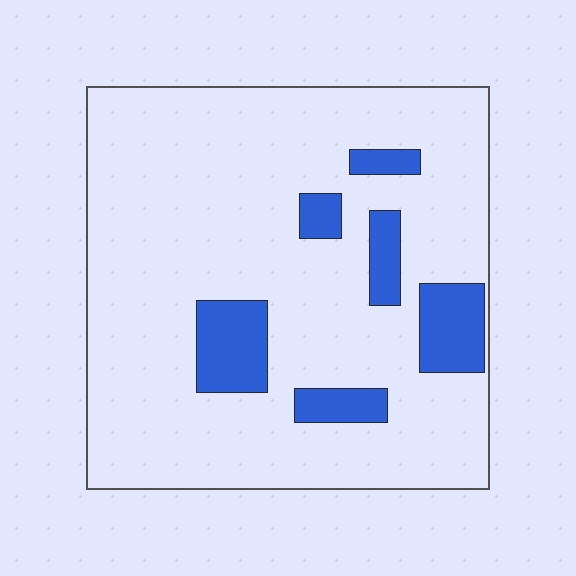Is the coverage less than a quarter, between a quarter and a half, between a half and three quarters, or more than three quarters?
Less than a quarter.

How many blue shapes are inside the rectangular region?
6.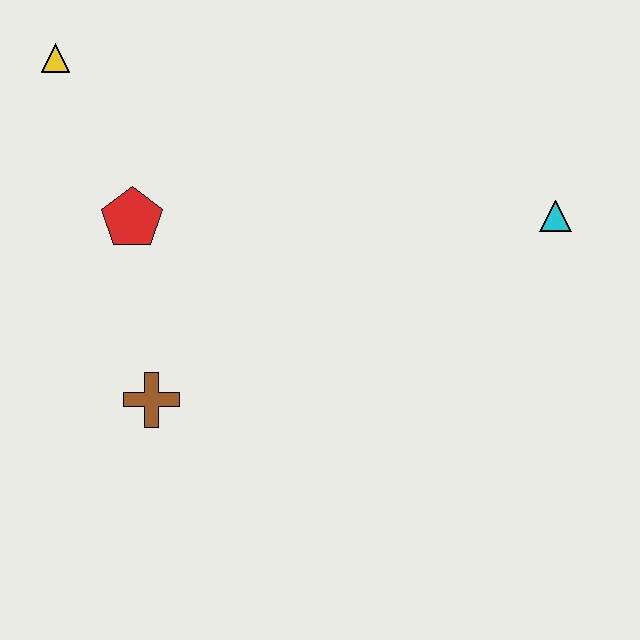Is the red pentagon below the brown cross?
No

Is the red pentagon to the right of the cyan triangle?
No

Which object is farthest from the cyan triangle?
The yellow triangle is farthest from the cyan triangle.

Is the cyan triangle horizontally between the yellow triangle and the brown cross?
No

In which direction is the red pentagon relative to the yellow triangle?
The red pentagon is below the yellow triangle.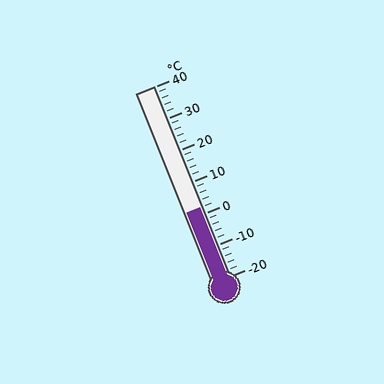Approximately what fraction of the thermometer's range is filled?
The thermometer is filled to approximately 35% of its range.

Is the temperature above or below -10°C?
The temperature is above -10°C.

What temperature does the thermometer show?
The thermometer shows approximately 2°C.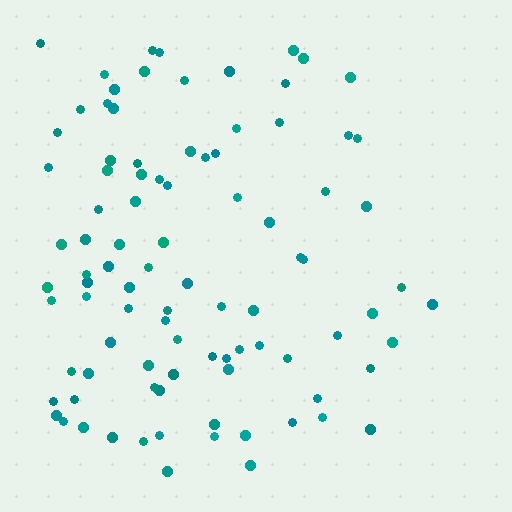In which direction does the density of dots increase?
From right to left, with the left side densest.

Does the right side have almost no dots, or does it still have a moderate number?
Still a moderate number, just noticeably fewer than the left.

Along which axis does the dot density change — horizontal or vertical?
Horizontal.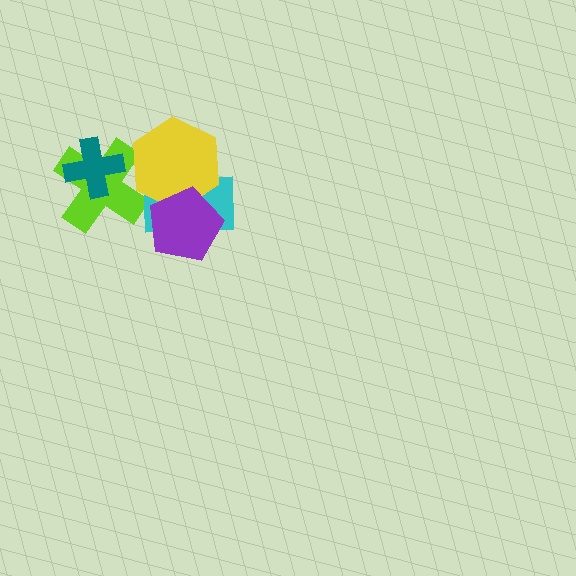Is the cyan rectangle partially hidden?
Yes, it is partially covered by another shape.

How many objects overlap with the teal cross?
1 object overlaps with the teal cross.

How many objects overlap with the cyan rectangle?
2 objects overlap with the cyan rectangle.